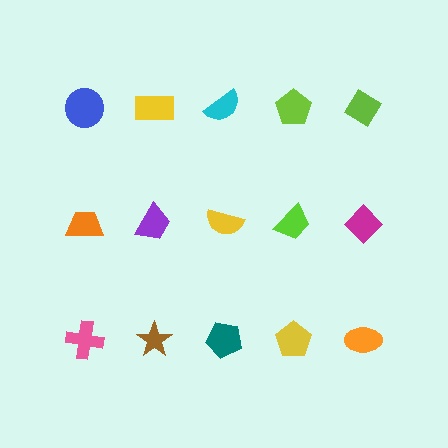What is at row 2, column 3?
A yellow semicircle.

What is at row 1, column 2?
A yellow rectangle.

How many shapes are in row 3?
5 shapes.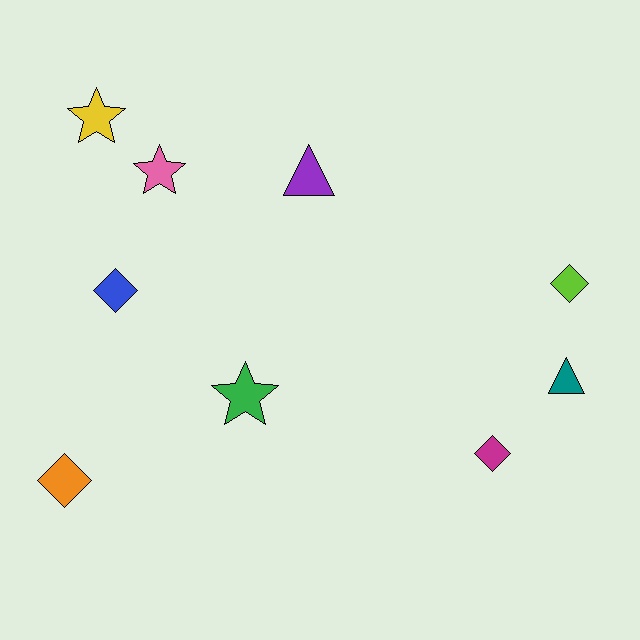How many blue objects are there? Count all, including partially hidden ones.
There is 1 blue object.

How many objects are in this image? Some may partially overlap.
There are 9 objects.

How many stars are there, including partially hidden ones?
There are 3 stars.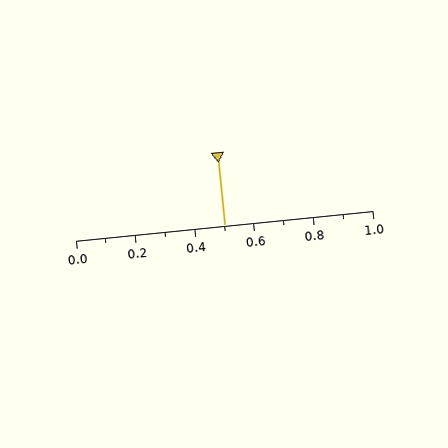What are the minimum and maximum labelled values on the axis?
The axis runs from 0.0 to 1.0.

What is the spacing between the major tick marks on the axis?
The major ticks are spaced 0.2 apart.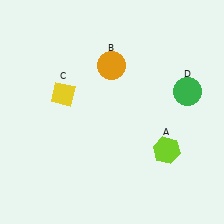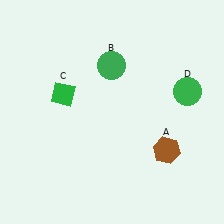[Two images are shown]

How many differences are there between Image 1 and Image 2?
There are 3 differences between the two images.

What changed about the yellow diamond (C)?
In Image 1, C is yellow. In Image 2, it changed to green.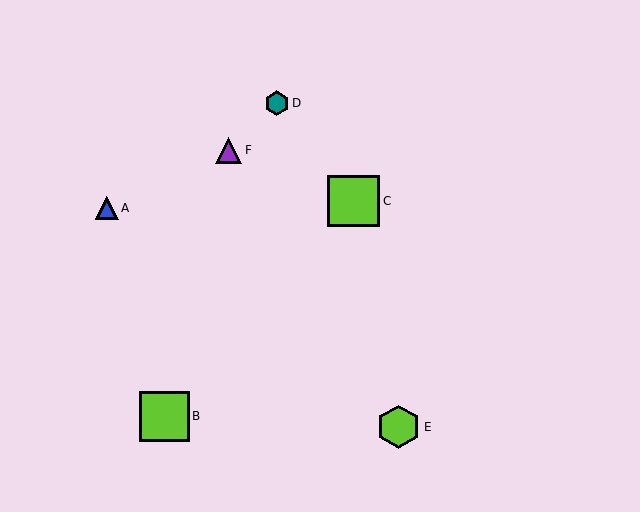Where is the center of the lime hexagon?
The center of the lime hexagon is at (399, 427).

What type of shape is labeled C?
Shape C is a lime square.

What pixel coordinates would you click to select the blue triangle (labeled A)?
Click at (107, 208) to select the blue triangle A.